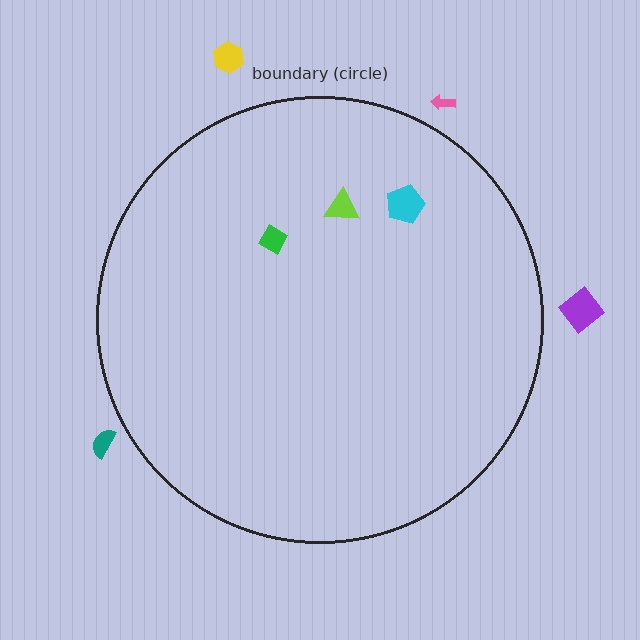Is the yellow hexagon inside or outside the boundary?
Outside.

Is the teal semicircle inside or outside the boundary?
Outside.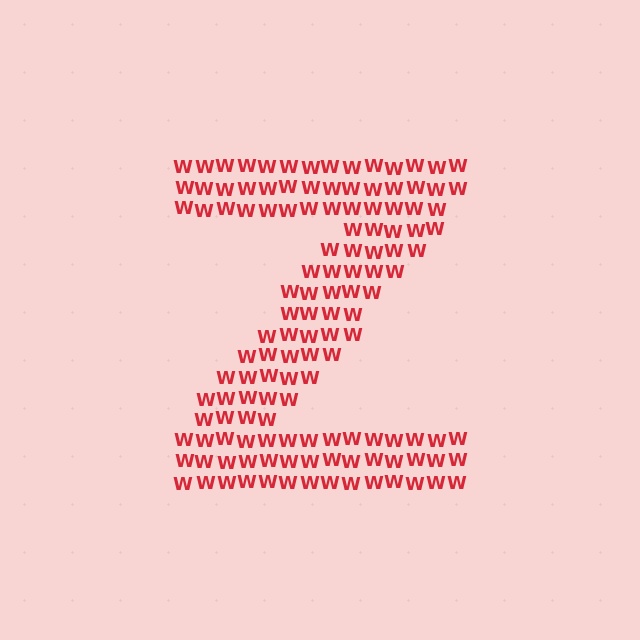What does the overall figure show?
The overall figure shows the letter Z.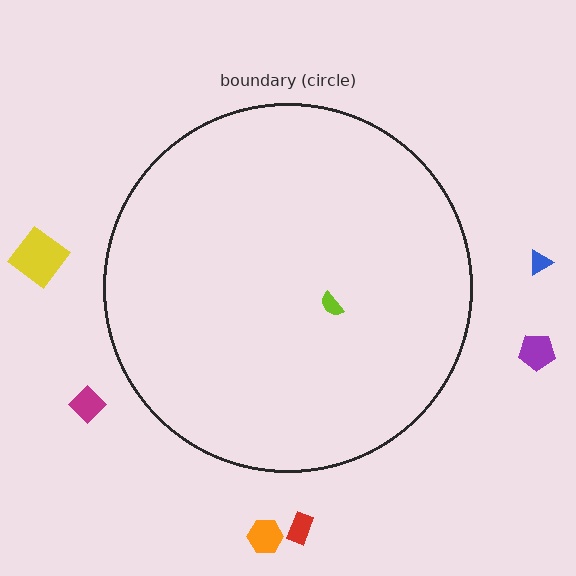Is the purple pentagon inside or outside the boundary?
Outside.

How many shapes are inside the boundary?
1 inside, 6 outside.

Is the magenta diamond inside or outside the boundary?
Outside.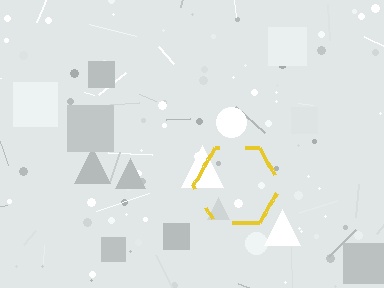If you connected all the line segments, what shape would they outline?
They would outline a hexagon.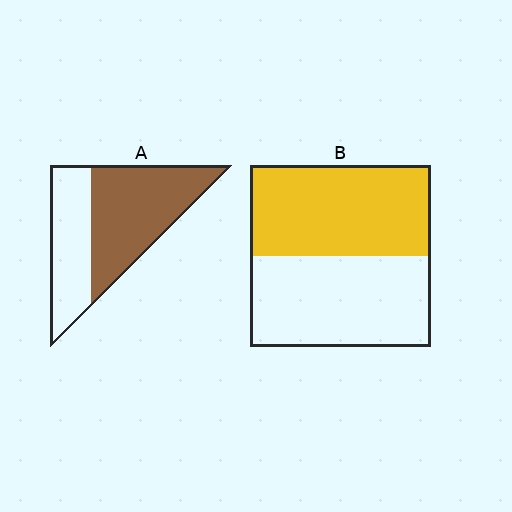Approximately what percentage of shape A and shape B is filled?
A is approximately 60% and B is approximately 50%.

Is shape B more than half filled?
Roughly half.